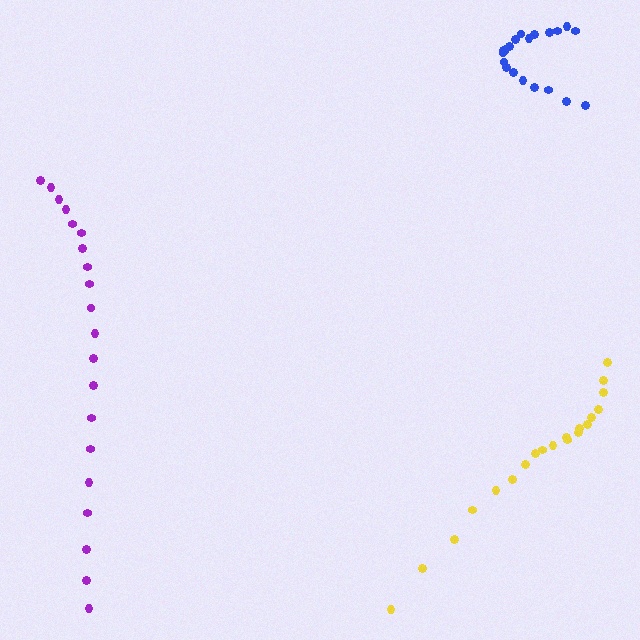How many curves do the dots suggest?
There are 3 distinct paths.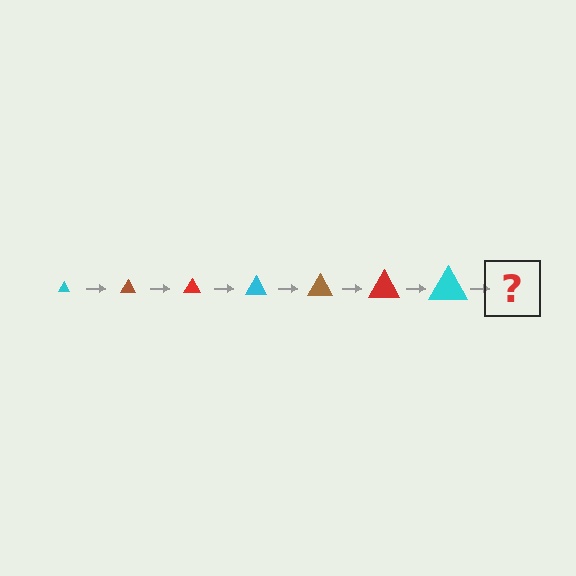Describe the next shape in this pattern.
It should be a brown triangle, larger than the previous one.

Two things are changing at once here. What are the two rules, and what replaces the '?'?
The two rules are that the triangle grows larger each step and the color cycles through cyan, brown, and red. The '?' should be a brown triangle, larger than the previous one.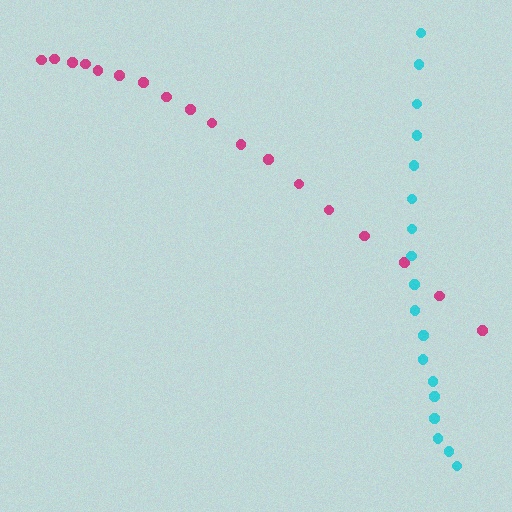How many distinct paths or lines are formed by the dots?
There are 2 distinct paths.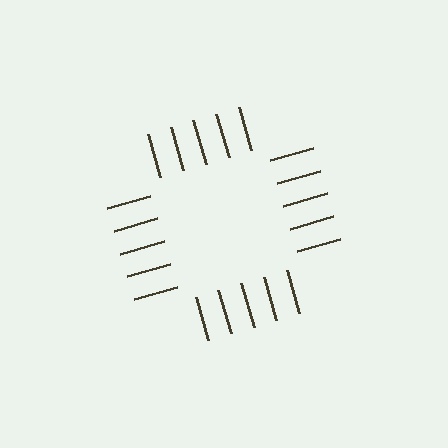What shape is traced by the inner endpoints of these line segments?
An illusory square — the line segments terminate on its edges but no continuous stroke is drawn.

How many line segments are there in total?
20 — 5 along each of the 4 edges.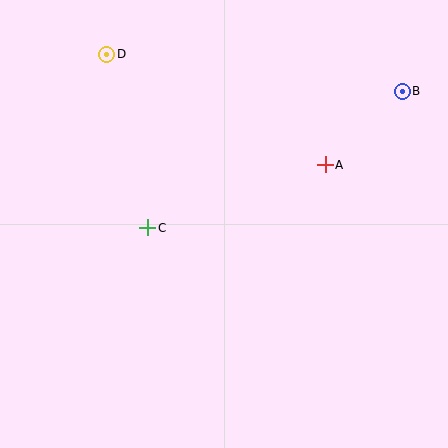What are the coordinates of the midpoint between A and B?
The midpoint between A and B is at (364, 128).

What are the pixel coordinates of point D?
Point D is at (107, 54).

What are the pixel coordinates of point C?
Point C is at (148, 228).